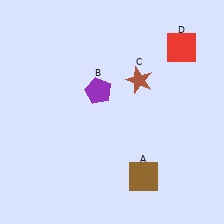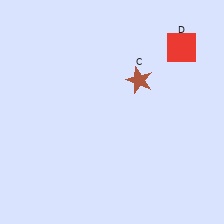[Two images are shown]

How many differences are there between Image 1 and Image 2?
There are 2 differences between the two images.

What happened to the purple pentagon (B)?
The purple pentagon (B) was removed in Image 2. It was in the top-left area of Image 1.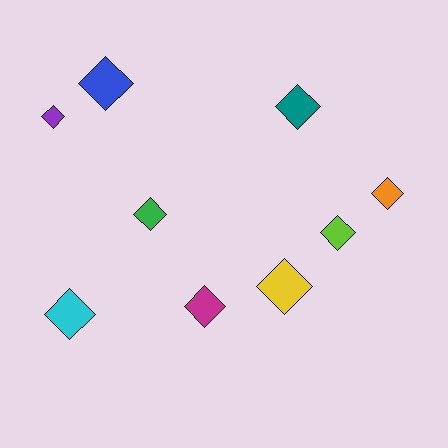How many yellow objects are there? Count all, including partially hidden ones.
There is 1 yellow object.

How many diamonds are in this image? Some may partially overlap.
There are 9 diamonds.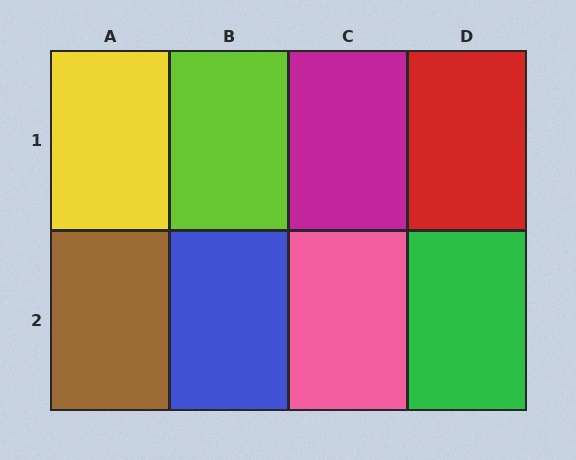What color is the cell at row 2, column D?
Green.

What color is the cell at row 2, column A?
Brown.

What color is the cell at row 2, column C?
Pink.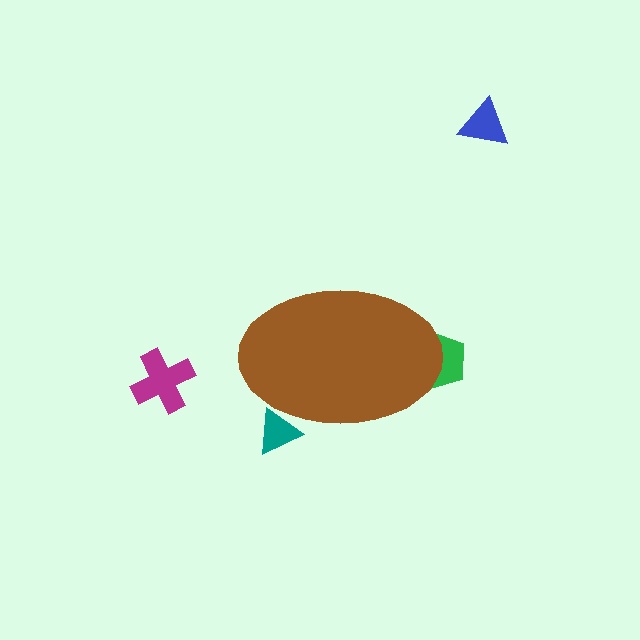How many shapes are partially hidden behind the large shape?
2 shapes are partially hidden.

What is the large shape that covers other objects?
A brown ellipse.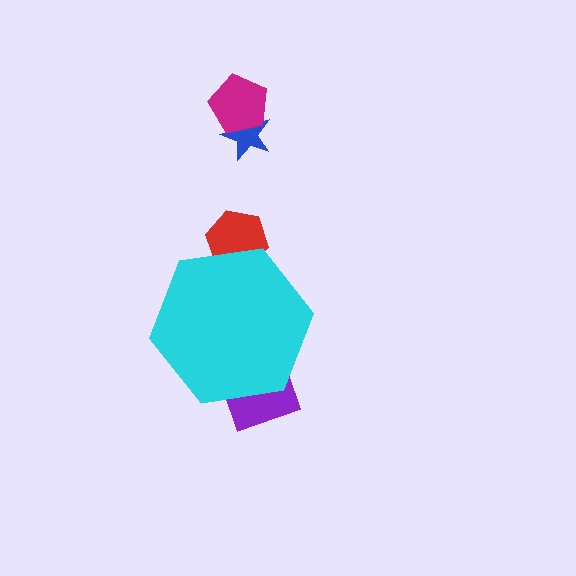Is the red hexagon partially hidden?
Yes, the red hexagon is partially hidden behind the cyan hexagon.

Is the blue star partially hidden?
No, the blue star is fully visible.